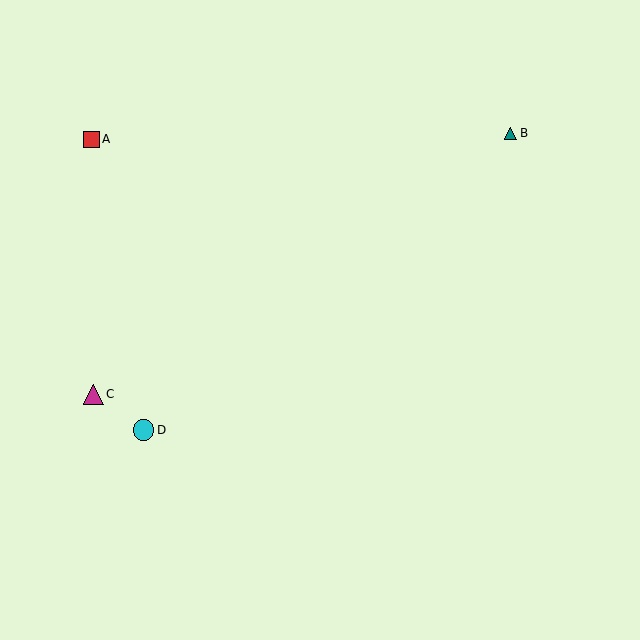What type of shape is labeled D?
Shape D is a cyan circle.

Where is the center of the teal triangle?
The center of the teal triangle is at (510, 133).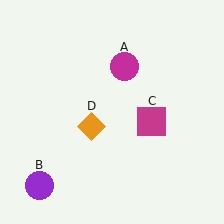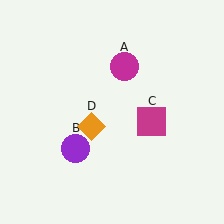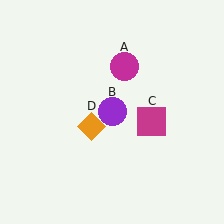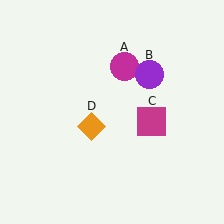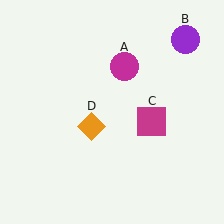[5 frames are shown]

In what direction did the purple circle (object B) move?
The purple circle (object B) moved up and to the right.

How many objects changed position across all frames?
1 object changed position: purple circle (object B).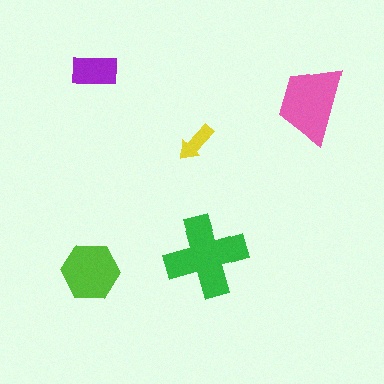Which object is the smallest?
The yellow arrow.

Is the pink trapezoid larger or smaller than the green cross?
Smaller.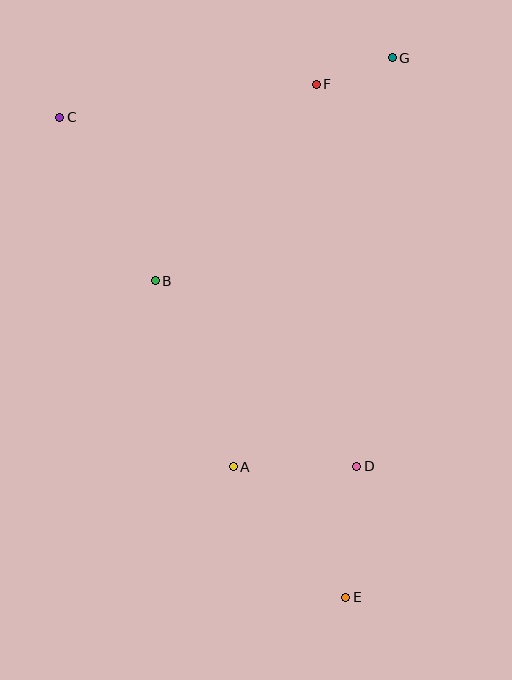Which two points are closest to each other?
Points F and G are closest to each other.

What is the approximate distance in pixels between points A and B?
The distance between A and B is approximately 202 pixels.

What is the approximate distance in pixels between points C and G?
The distance between C and G is approximately 338 pixels.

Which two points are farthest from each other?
Points C and E are farthest from each other.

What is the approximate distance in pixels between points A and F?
The distance between A and F is approximately 392 pixels.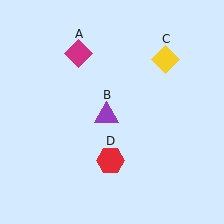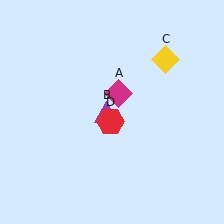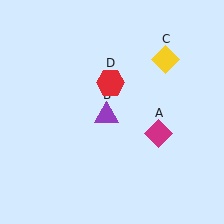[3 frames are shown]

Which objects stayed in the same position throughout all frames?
Purple triangle (object B) and yellow diamond (object C) remained stationary.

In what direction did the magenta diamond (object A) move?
The magenta diamond (object A) moved down and to the right.